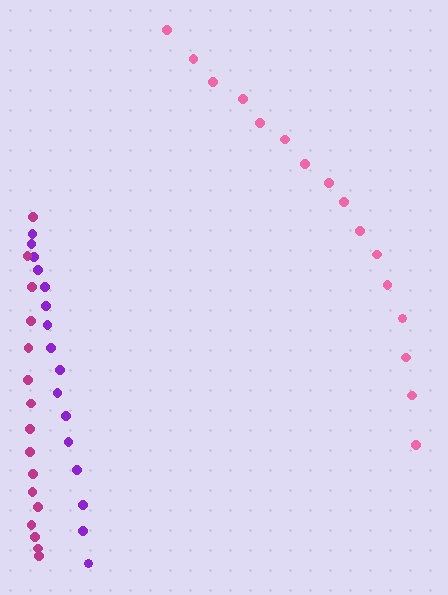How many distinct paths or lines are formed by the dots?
There are 3 distinct paths.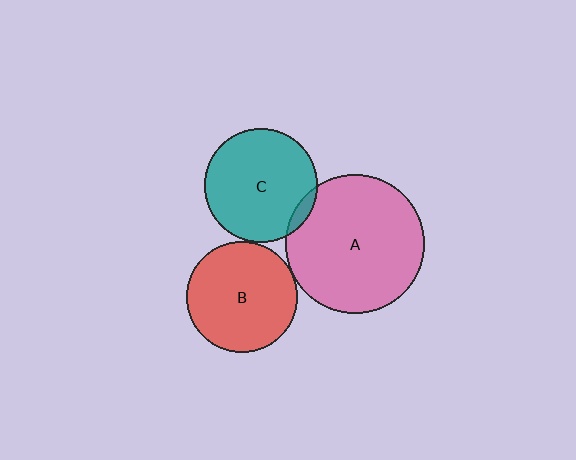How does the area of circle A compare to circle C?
Approximately 1.5 times.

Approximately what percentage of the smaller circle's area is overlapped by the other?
Approximately 5%.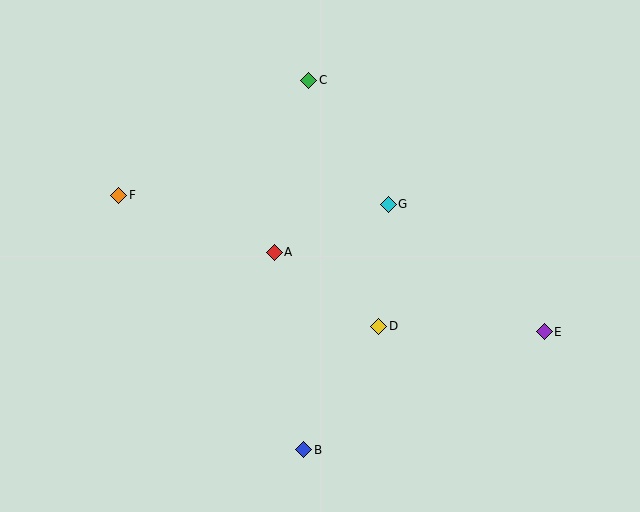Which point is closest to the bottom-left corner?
Point B is closest to the bottom-left corner.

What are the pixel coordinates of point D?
Point D is at (379, 326).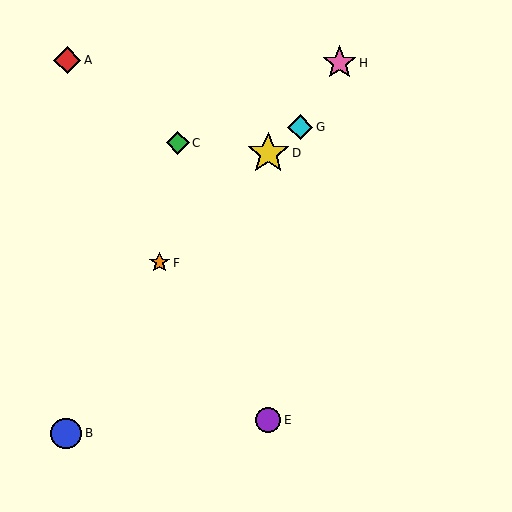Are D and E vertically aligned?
Yes, both are at x≈268.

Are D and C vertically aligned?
No, D is at x≈268 and C is at x≈178.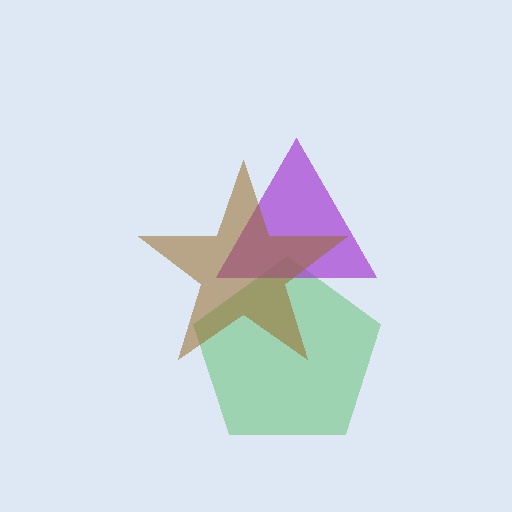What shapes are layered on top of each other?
The layered shapes are: a green pentagon, a purple triangle, a brown star.